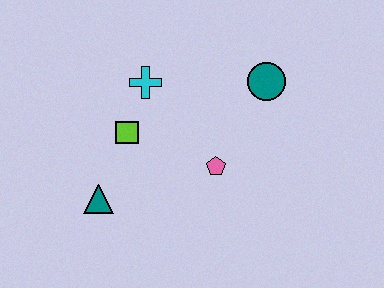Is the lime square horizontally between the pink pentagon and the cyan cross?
No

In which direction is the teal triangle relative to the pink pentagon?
The teal triangle is to the left of the pink pentagon.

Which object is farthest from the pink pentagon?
The teal triangle is farthest from the pink pentagon.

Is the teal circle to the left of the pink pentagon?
No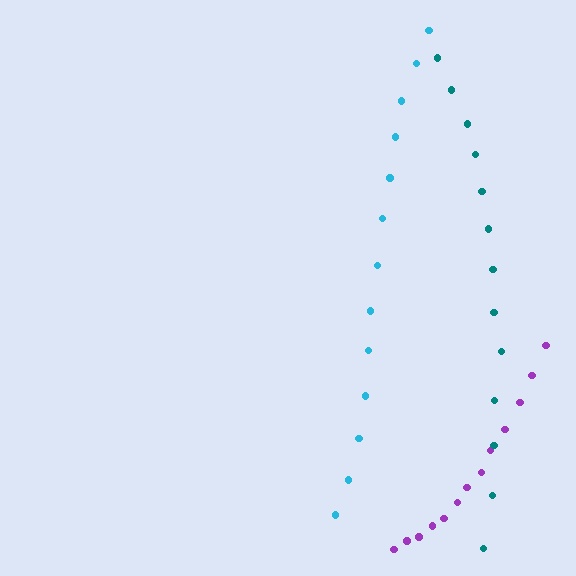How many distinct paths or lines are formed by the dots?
There are 3 distinct paths.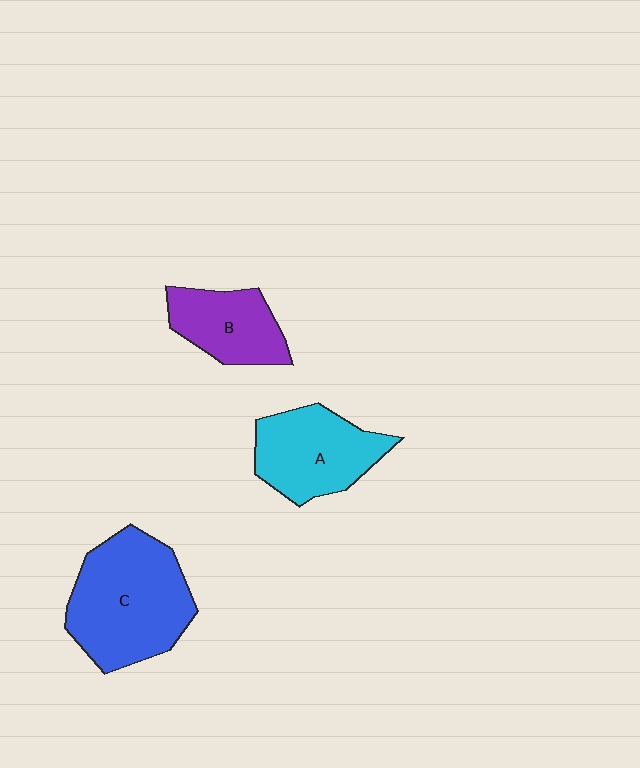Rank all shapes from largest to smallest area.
From largest to smallest: C (blue), A (cyan), B (purple).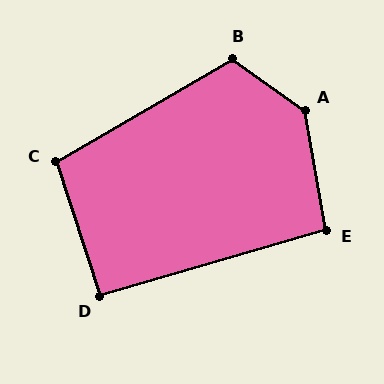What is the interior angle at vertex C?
Approximately 103 degrees (obtuse).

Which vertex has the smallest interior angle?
D, at approximately 92 degrees.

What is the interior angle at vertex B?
Approximately 114 degrees (obtuse).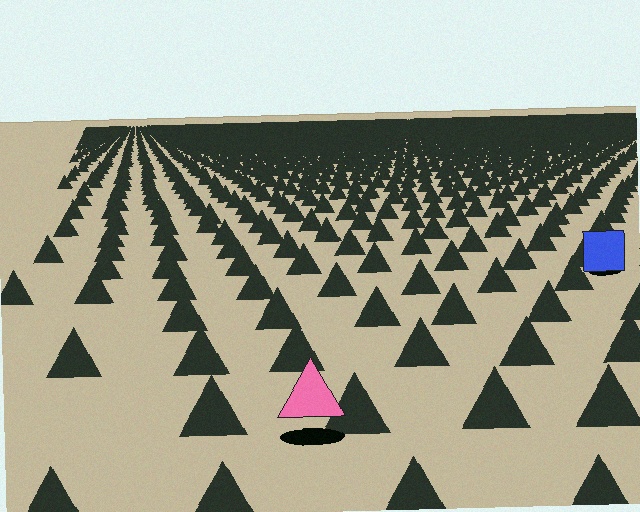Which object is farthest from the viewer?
The blue square is farthest from the viewer. It appears smaller and the ground texture around it is denser.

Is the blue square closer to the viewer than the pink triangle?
No. The pink triangle is closer — you can tell from the texture gradient: the ground texture is coarser near it.